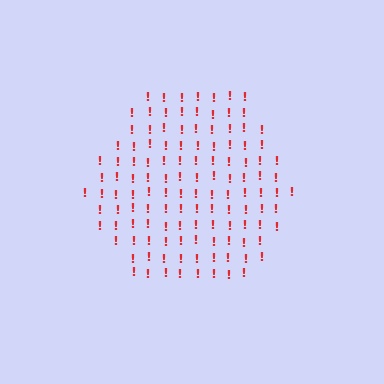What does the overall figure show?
The overall figure shows a hexagon.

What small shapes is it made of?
It is made of small exclamation marks.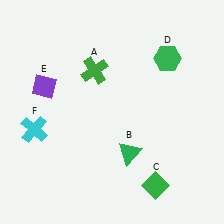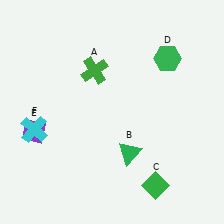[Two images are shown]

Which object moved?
The purple diamond (E) moved down.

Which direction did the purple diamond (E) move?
The purple diamond (E) moved down.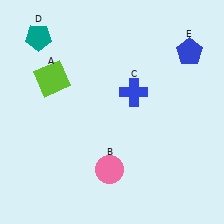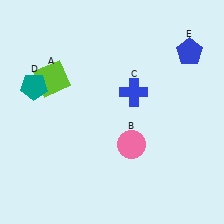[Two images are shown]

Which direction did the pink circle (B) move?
The pink circle (B) moved up.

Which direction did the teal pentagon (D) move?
The teal pentagon (D) moved down.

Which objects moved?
The objects that moved are: the pink circle (B), the teal pentagon (D).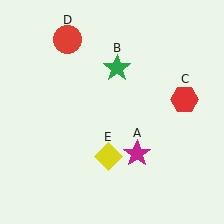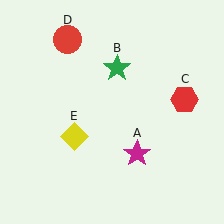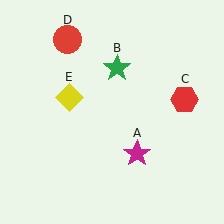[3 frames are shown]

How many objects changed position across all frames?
1 object changed position: yellow diamond (object E).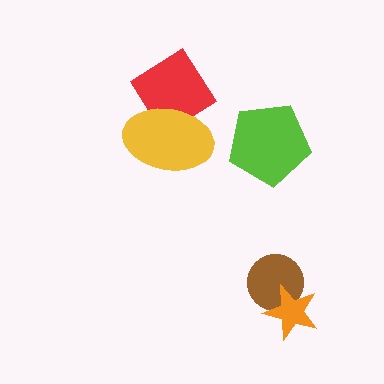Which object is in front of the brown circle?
The orange star is in front of the brown circle.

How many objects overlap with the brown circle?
1 object overlaps with the brown circle.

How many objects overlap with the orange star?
1 object overlaps with the orange star.